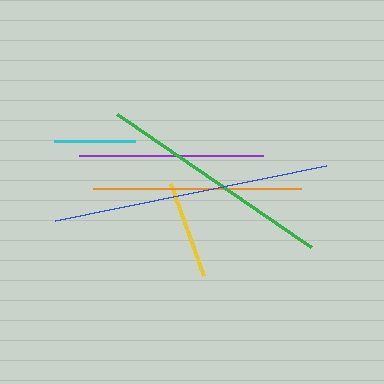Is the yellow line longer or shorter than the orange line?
The orange line is longer than the yellow line.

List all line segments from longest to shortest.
From longest to shortest: blue, green, orange, purple, yellow, cyan.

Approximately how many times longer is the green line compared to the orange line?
The green line is approximately 1.1 times the length of the orange line.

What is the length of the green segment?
The green segment is approximately 235 pixels long.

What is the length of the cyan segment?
The cyan segment is approximately 81 pixels long.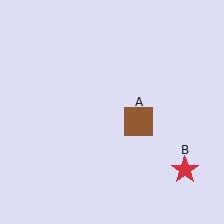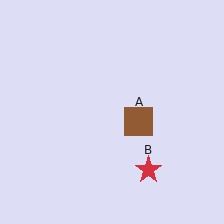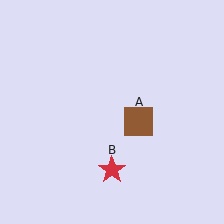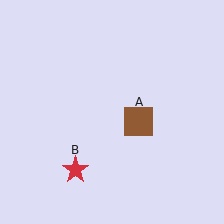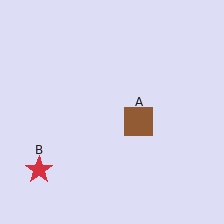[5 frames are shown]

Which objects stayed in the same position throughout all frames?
Brown square (object A) remained stationary.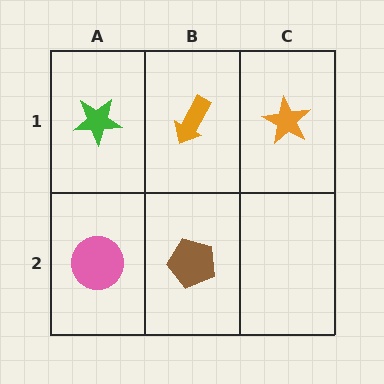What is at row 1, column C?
An orange star.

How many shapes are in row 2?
2 shapes.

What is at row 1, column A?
A green star.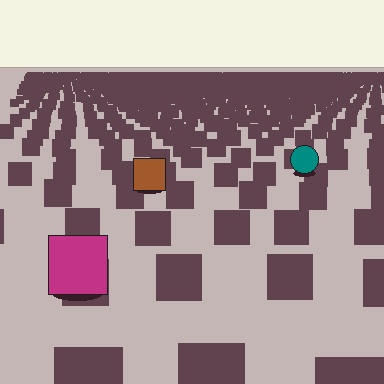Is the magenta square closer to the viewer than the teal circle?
Yes. The magenta square is closer — you can tell from the texture gradient: the ground texture is coarser near it.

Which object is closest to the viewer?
The magenta square is closest. The texture marks near it are larger and more spread out.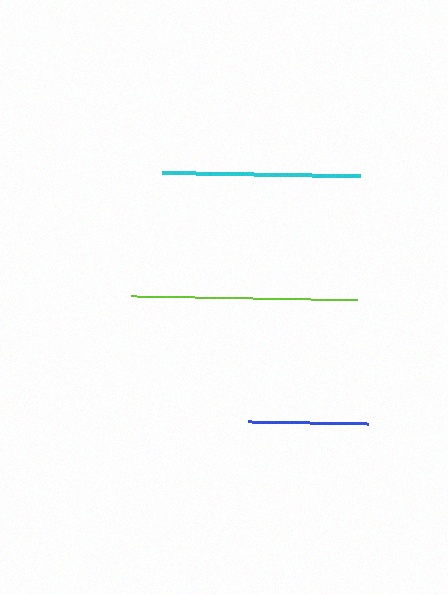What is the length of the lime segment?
The lime segment is approximately 226 pixels long.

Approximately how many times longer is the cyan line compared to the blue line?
The cyan line is approximately 1.6 times the length of the blue line.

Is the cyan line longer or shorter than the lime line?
The lime line is longer than the cyan line.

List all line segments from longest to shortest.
From longest to shortest: lime, cyan, blue.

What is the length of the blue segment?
The blue segment is approximately 120 pixels long.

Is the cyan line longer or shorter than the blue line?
The cyan line is longer than the blue line.